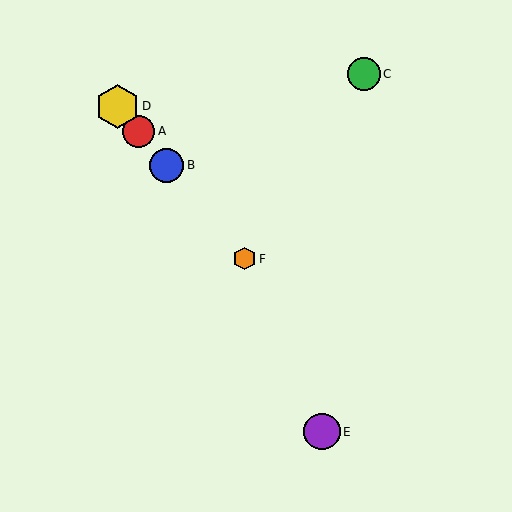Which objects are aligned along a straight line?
Objects A, B, D, F are aligned along a straight line.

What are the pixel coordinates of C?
Object C is at (364, 74).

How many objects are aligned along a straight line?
4 objects (A, B, D, F) are aligned along a straight line.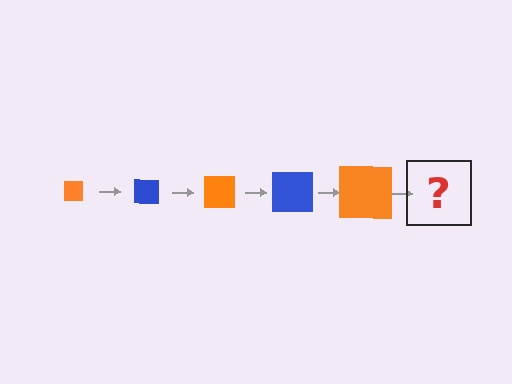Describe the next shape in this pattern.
It should be a blue square, larger than the previous one.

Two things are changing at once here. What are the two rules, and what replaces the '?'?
The two rules are that the square grows larger each step and the color cycles through orange and blue. The '?' should be a blue square, larger than the previous one.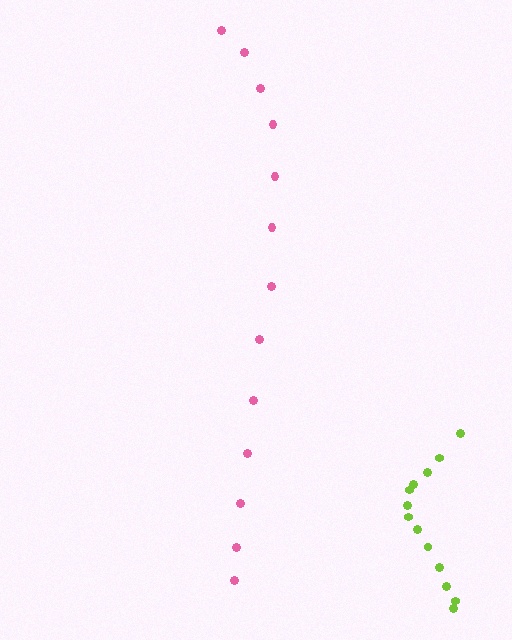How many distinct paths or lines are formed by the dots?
There are 2 distinct paths.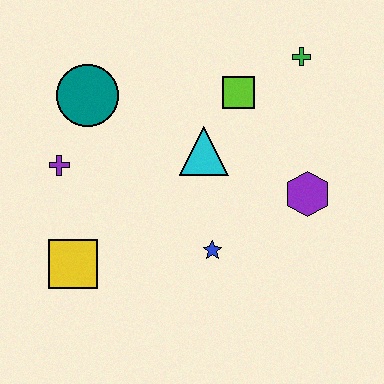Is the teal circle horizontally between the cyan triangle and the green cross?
No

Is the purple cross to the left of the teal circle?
Yes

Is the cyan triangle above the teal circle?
No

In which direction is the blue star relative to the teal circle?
The blue star is below the teal circle.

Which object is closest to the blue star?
The cyan triangle is closest to the blue star.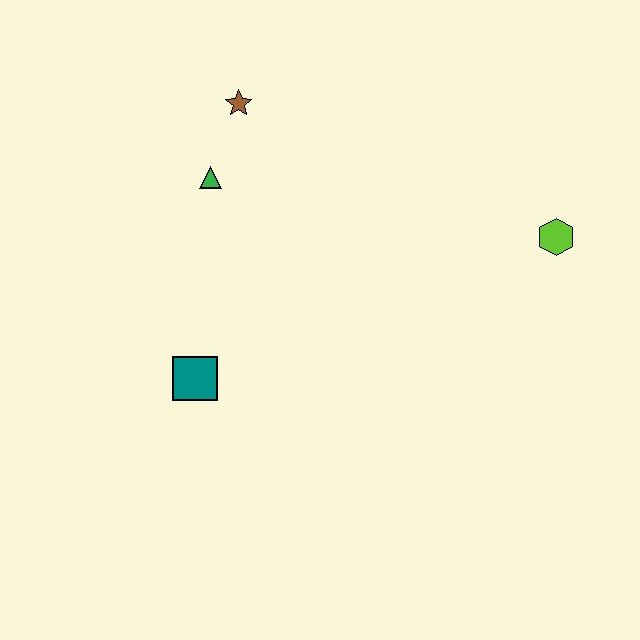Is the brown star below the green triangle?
No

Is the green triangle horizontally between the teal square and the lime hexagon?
Yes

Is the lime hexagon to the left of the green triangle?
No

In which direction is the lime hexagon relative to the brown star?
The lime hexagon is to the right of the brown star.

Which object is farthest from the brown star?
The lime hexagon is farthest from the brown star.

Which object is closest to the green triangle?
The brown star is closest to the green triangle.